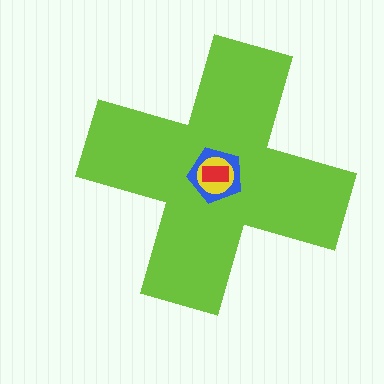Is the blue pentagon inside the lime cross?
Yes.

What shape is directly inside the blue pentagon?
The yellow circle.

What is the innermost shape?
The red rectangle.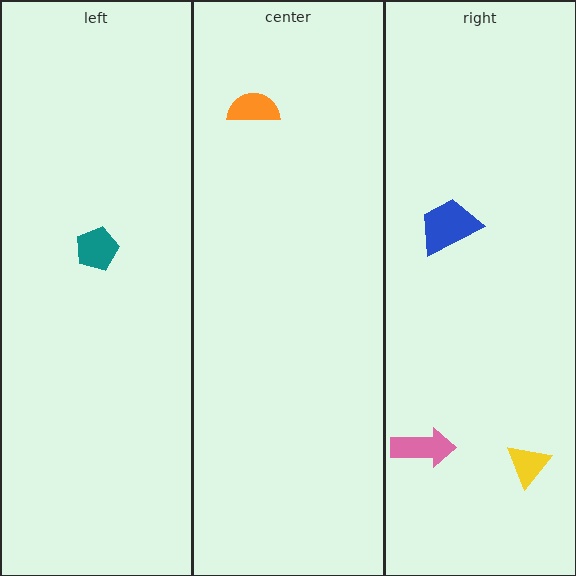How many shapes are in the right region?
3.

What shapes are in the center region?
The orange semicircle.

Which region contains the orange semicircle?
The center region.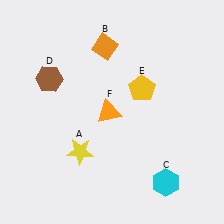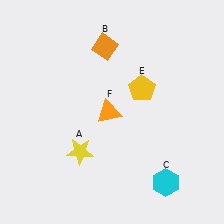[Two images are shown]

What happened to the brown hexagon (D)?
The brown hexagon (D) was removed in Image 2. It was in the top-left area of Image 1.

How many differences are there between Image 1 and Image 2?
There is 1 difference between the two images.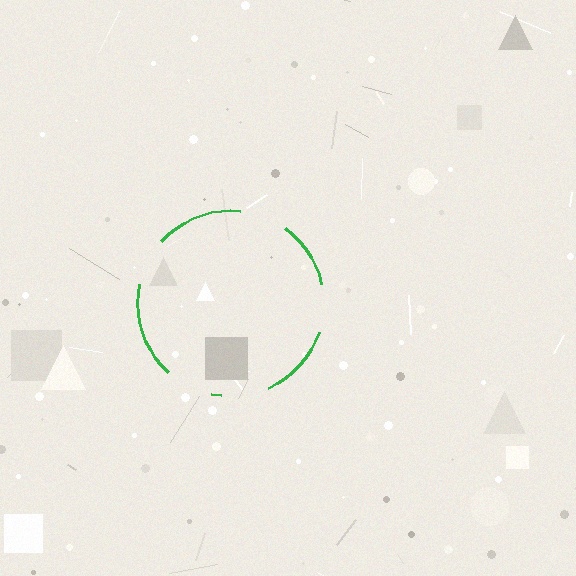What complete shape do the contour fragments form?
The contour fragments form a circle.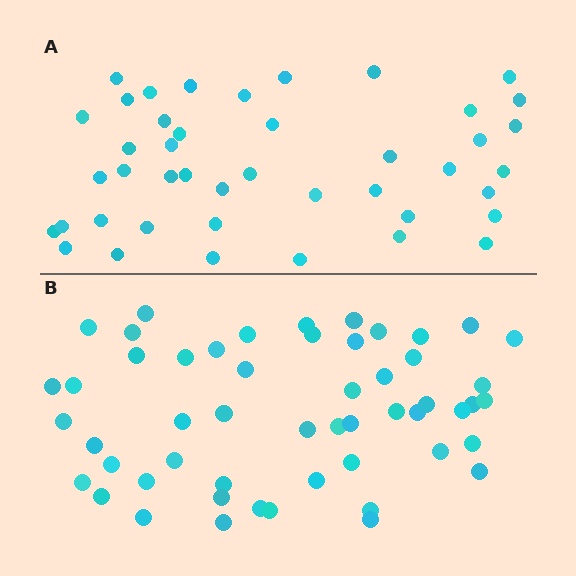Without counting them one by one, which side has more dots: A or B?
Region B (the bottom region) has more dots.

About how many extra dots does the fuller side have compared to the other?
Region B has roughly 10 or so more dots than region A.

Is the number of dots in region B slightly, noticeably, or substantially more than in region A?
Region B has only slightly more — the two regions are fairly close. The ratio is roughly 1.2 to 1.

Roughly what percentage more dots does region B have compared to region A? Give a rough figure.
About 25% more.